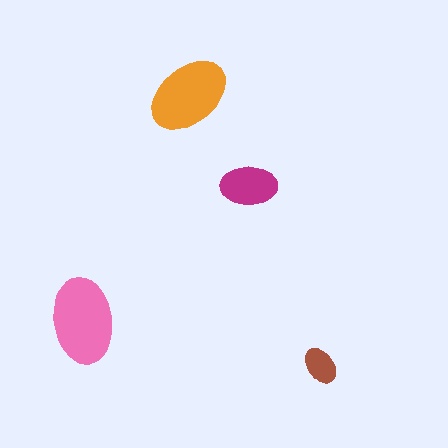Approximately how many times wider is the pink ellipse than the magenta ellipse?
About 1.5 times wider.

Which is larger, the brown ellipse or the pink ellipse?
The pink one.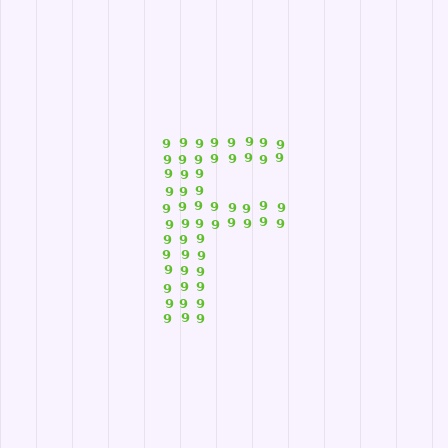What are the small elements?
The small elements are digit 9's.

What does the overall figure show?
The overall figure shows the letter F.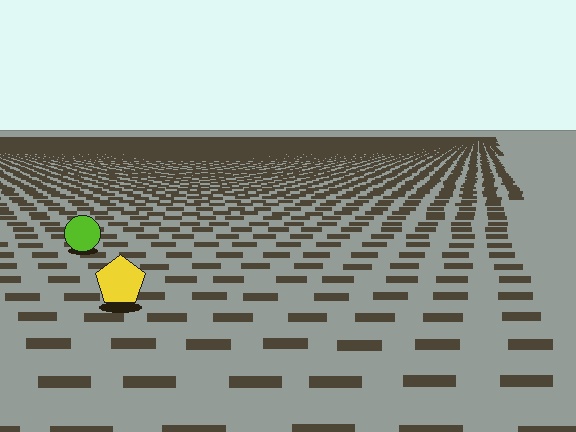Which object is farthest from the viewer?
The lime circle is farthest from the viewer. It appears smaller and the ground texture around it is denser.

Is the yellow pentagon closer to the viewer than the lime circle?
Yes. The yellow pentagon is closer — you can tell from the texture gradient: the ground texture is coarser near it.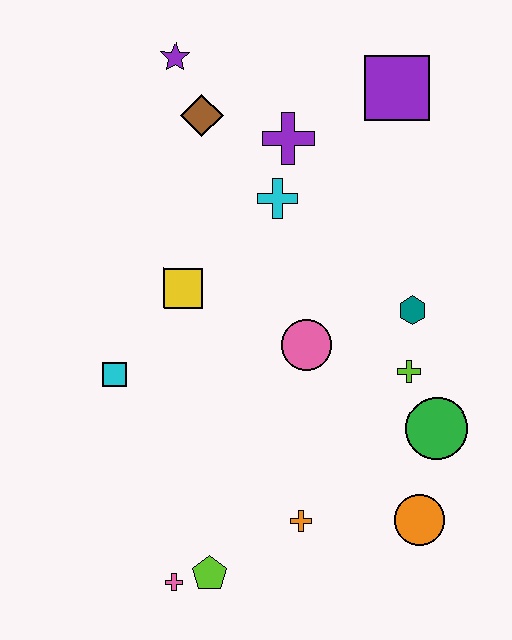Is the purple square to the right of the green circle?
No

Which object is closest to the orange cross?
The lime pentagon is closest to the orange cross.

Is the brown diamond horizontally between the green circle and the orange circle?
No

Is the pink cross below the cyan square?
Yes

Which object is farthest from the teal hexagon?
The pink cross is farthest from the teal hexagon.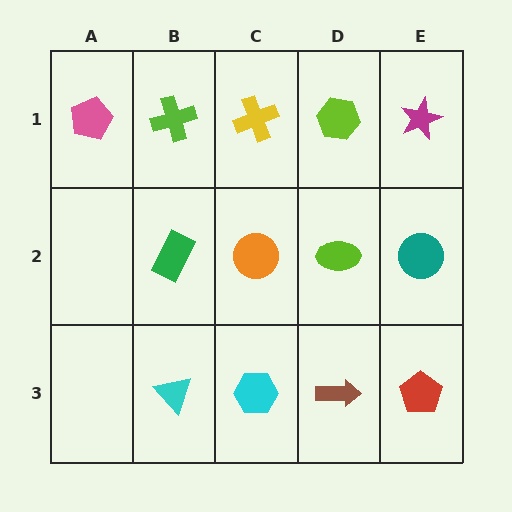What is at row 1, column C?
A yellow cross.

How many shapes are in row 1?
5 shapes.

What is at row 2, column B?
A green rectangle.